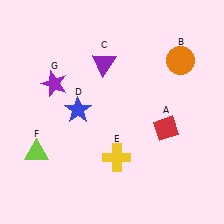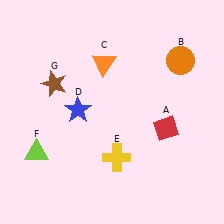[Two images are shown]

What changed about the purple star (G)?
In Image 1, G is purple. In Image 2, it changed to brown.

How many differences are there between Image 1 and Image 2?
There are 2 differences between the two images.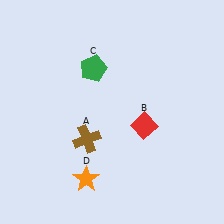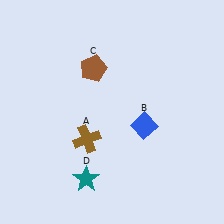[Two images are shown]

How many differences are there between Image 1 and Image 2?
There are 3 differences between the two images.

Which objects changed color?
B changed from red to blue. C changed from green to brown. D changed from orange to teal.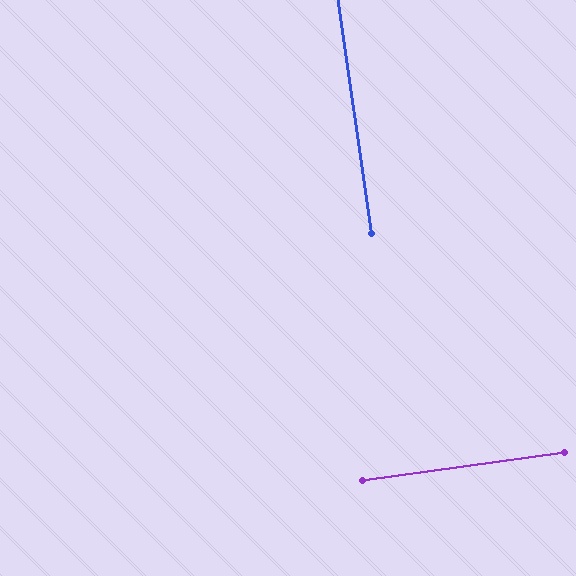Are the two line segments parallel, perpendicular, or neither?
Perpendicular — they meet at approximately 90°.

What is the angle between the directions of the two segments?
Approximately 90 degrees.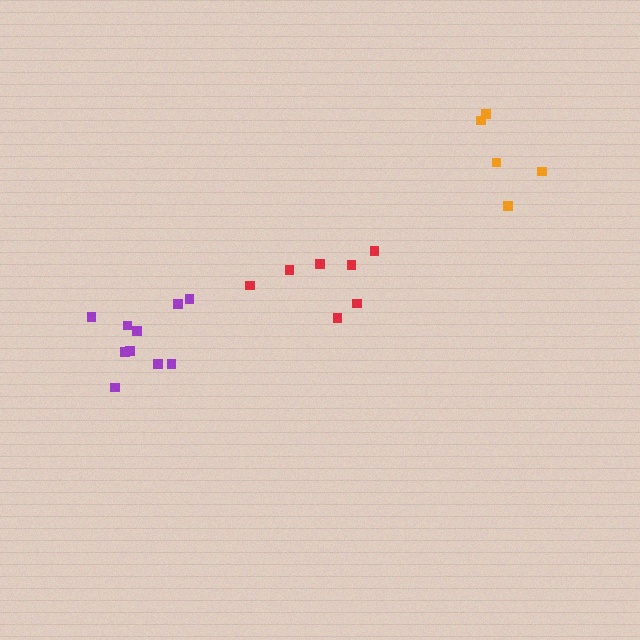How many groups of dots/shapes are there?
There are 3 groups.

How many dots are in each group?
Group 1: 10 dots, Group 2: 7 dots, Group 3: 5 dots (22 total).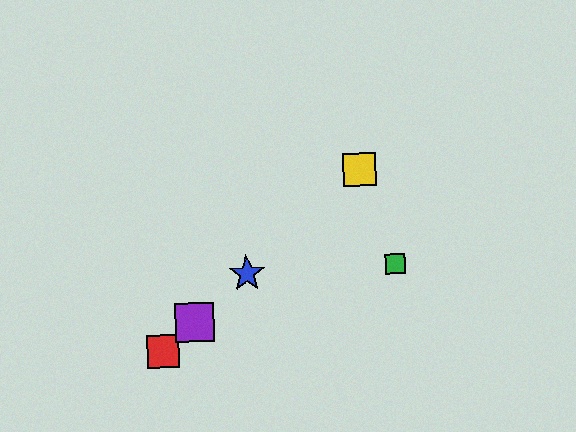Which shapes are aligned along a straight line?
The red square, the blue star, the yellow square, the purple square are aligned along a straight line.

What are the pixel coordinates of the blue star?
The blue star is at (247, 274).